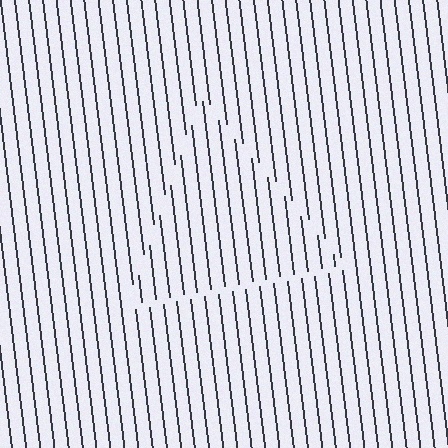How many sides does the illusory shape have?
3 sides — the line-ends trace a triangle.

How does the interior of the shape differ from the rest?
The interior of the shape contains the same grating, shifted by half a period — the contour is defined by the phase discontinuity where line-ends from the inner and outer gratings abut.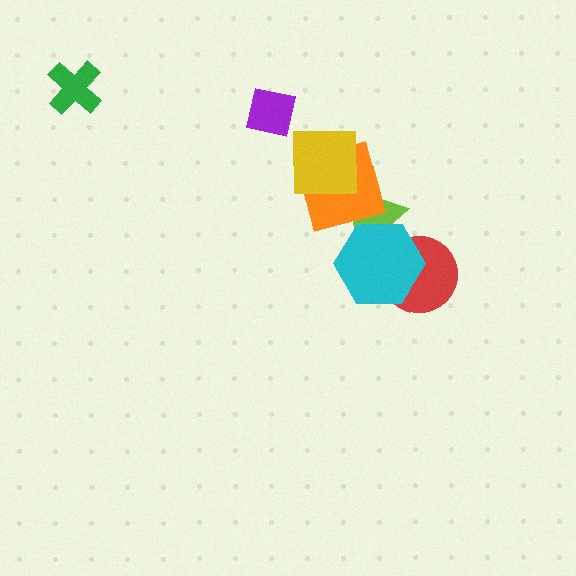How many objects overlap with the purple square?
0 objects overlap with the purple square.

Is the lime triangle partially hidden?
Yes, it is partially covered by another shape.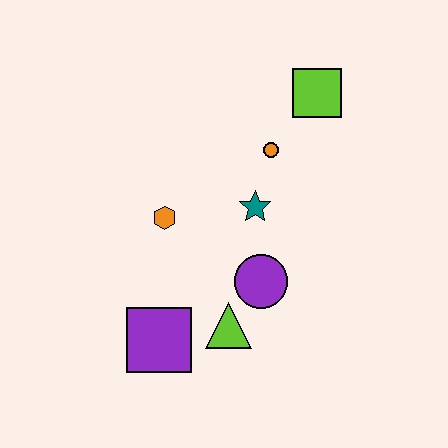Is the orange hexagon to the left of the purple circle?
Yes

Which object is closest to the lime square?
The orange circle is closest to the lime square.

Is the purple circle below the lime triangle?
No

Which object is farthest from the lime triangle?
The lime square is farthest from the lime triangle.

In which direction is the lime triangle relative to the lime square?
The lime triangle is below the lime square.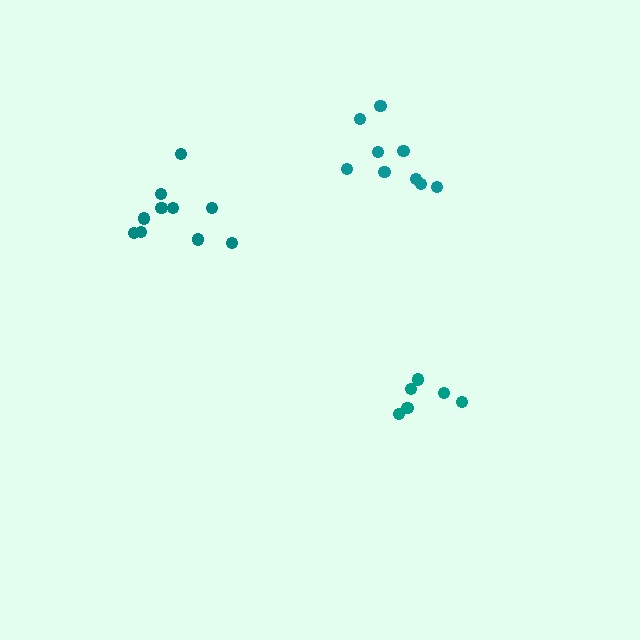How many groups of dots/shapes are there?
There are 3 groups.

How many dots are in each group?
Group 1: 9 dots, Group 2: 10 dots, Group 3: 6 dots (25 total).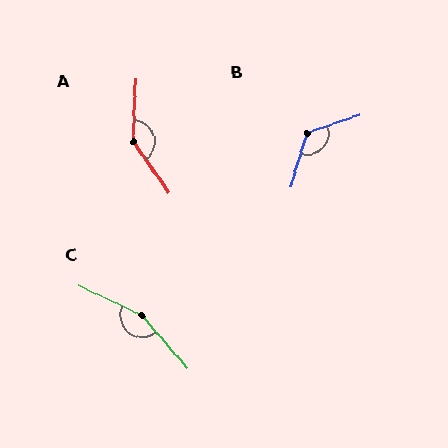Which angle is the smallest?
B, at approximately 125 degrees.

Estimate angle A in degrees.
Approximately 142 degrees.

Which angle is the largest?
C, at approximately 156 degrees.